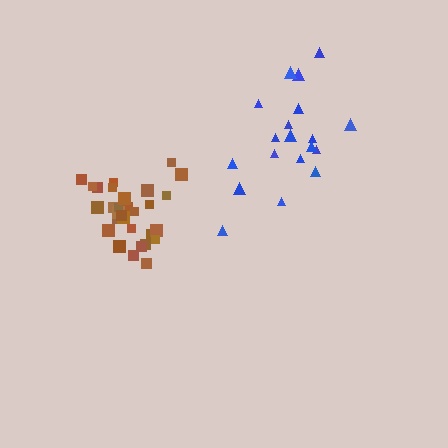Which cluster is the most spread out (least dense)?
Blue.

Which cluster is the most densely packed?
Brown.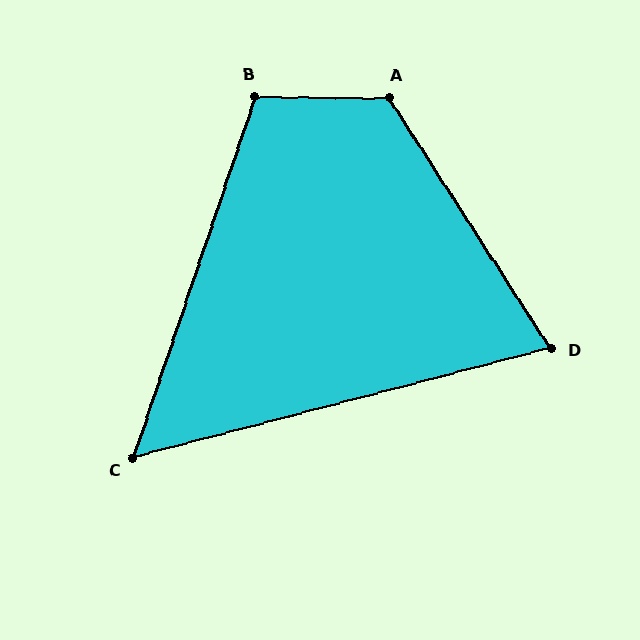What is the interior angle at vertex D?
Approximately 72 degrees (acute).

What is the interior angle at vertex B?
Approximately 108 degrees (obtuse).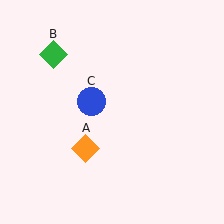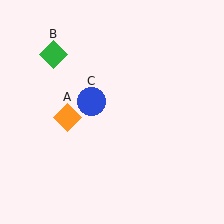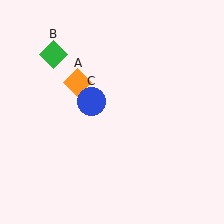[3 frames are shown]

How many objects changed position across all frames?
1 object changed position: orange diamond (object A).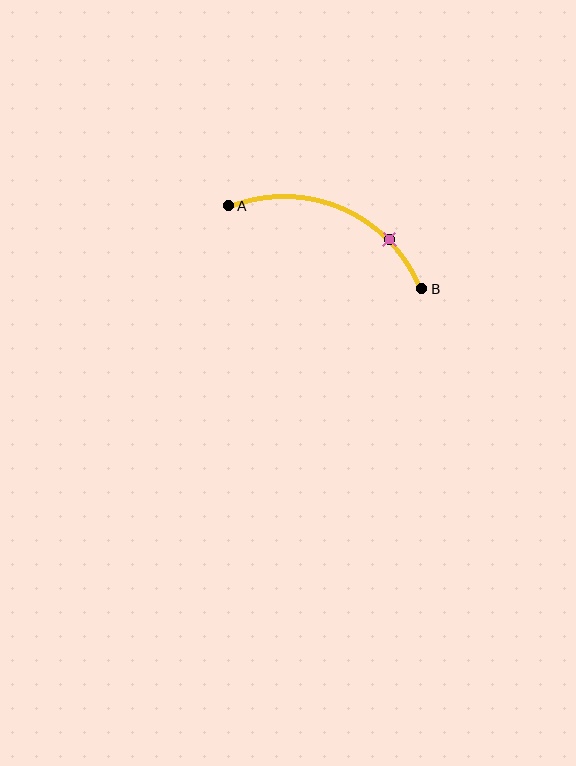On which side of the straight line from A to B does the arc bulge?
The arc bulges above the straight line connecting A and B.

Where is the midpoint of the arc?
The arc midpoint is the point on the curve farthest from the straight line joining A and B. It sits above that line.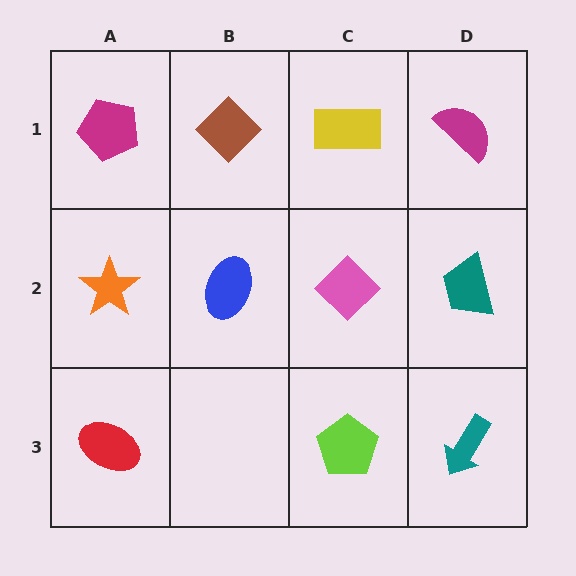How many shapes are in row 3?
3 shapes.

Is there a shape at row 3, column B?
No, that cell is empty.